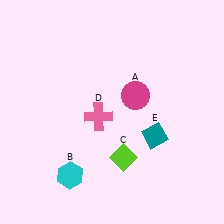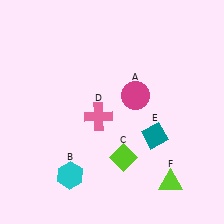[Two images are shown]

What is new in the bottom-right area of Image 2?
A lime triangle (F) was added in the bottom-right area of Image 2.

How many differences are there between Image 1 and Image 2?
There is 1 difference between the two images.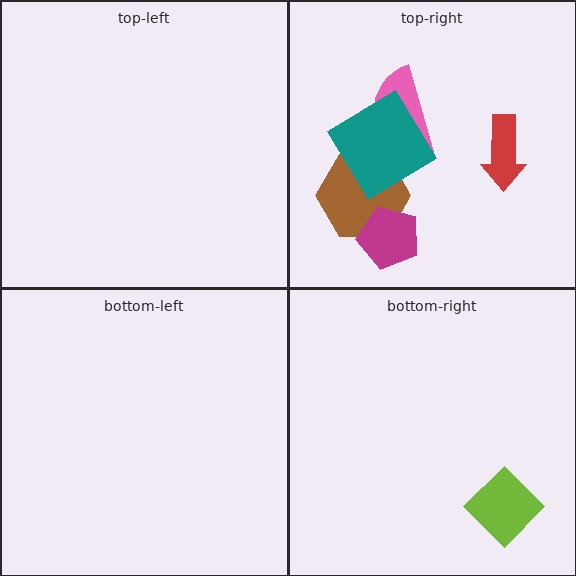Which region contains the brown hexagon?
The top-right region.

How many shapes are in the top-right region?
5.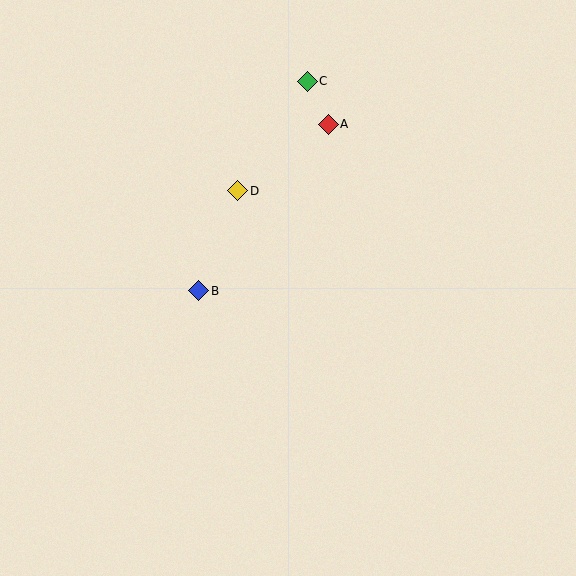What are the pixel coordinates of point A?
Point A is at (328, 124).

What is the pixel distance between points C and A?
The distance between C and A is 48 pixels.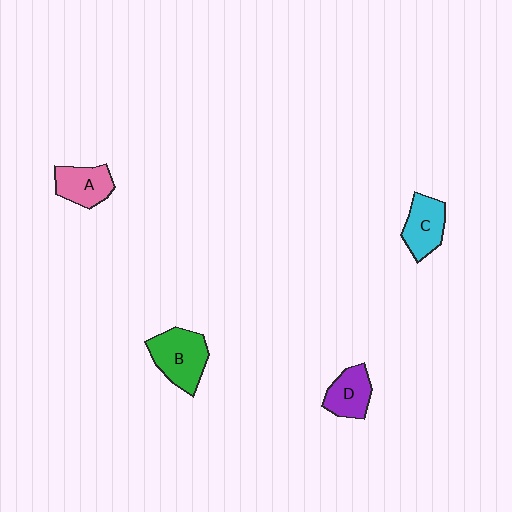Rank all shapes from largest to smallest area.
From largest to smallest: B (green), C (cyan), A (pink), D (purple).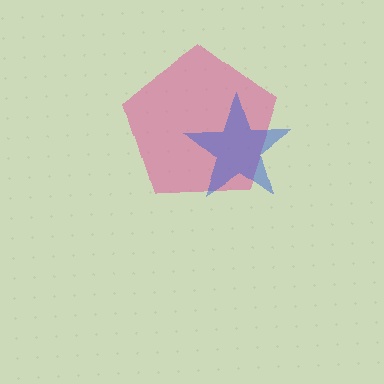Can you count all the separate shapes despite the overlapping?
Yes, there are 2 separate shapes.